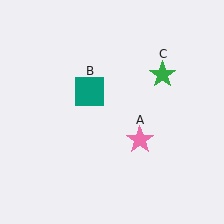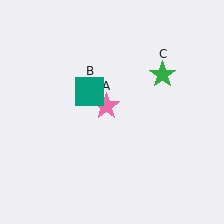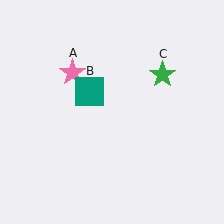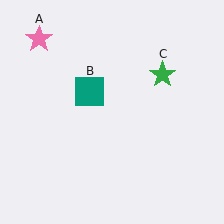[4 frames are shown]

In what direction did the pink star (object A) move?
The pink star (object A) moved up and to the left.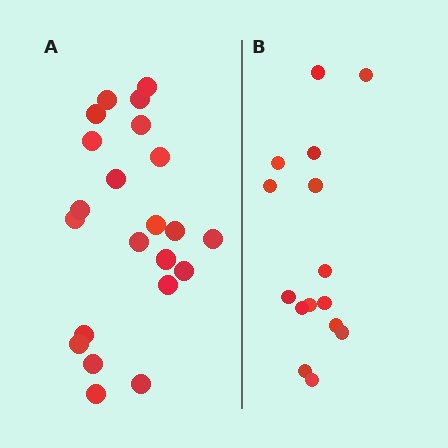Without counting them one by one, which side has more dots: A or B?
Region A (the left region) has more dots.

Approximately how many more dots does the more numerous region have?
Region A has roughly 8 or so more dots than region B.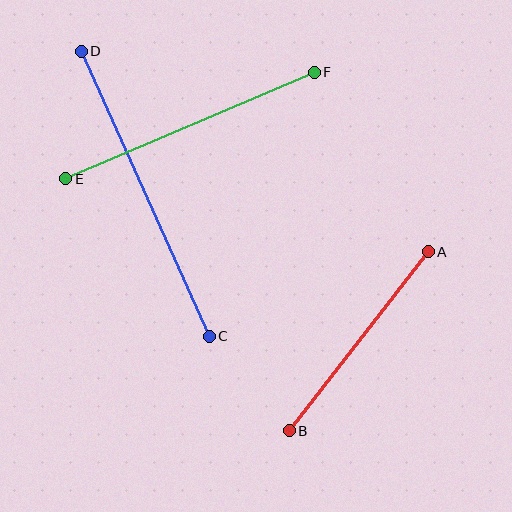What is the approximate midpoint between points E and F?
The midpoint is at approximately (190, 126) pixels.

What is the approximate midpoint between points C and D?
The midpoint is at approximately (145, 194) pixels.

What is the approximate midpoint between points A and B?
The midpoint is at approximately (359, 341) pixels.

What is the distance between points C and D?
The distance is approximately 313 pixels.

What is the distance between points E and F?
The distance is approximately 270 pixels.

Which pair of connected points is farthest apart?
Points C and D are farthest apart.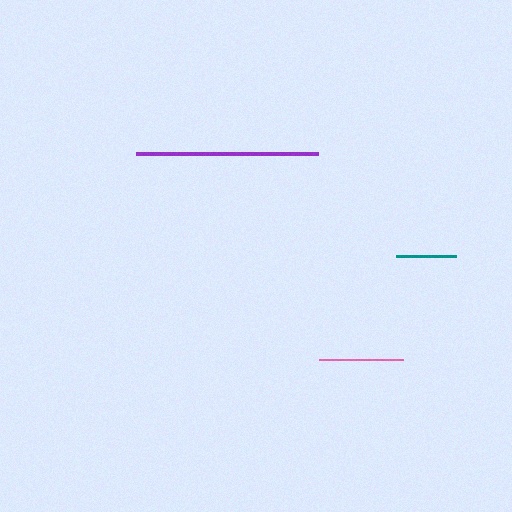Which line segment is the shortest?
The teal line is the shortest at approximately 60 pixels.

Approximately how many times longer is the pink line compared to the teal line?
The pink line is approximately 1.4 times the length of the teal line.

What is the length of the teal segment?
The teal segment is approximately 60 pixels long.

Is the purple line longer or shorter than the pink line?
The purple line is longer than the pink line.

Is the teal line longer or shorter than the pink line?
The pink line is longer than the teal line.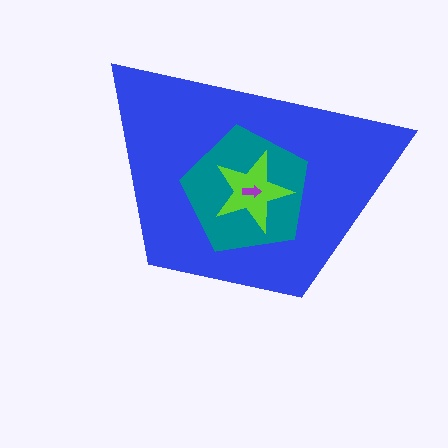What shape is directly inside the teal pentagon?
The lime star.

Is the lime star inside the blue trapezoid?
Yes.